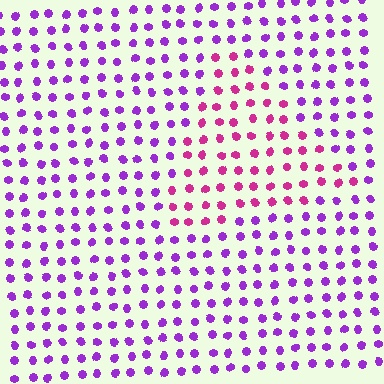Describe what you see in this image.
The image is filled with small purple elements in a uniform arrangement. A triangle-shaped region is visible where the elements are tinted to a slightly different hue, forming a subtle color boundary.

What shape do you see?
I see a triangle.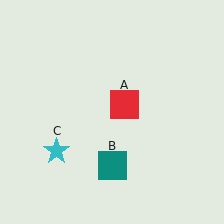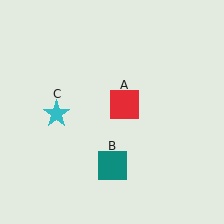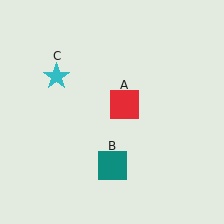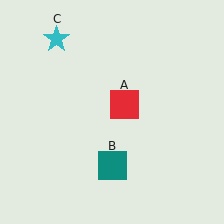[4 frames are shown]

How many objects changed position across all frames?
1 object changed position: cyan star (object C).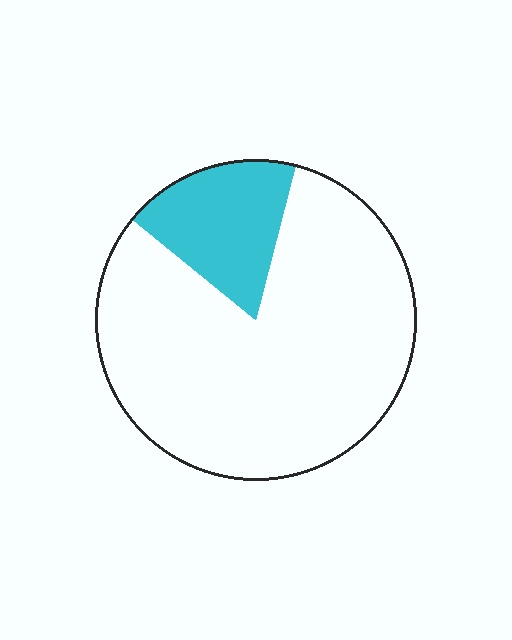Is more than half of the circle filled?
No.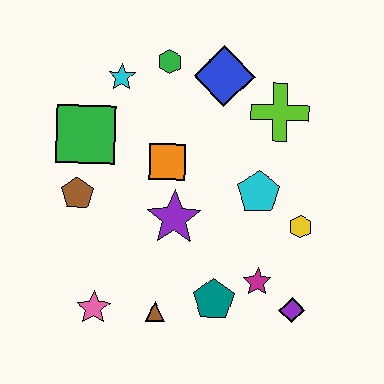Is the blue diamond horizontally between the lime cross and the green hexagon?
Yes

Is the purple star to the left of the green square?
No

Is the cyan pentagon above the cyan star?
No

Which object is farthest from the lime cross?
The pink star is farthest from the lime cross.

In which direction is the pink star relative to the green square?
The pink star is below the green square.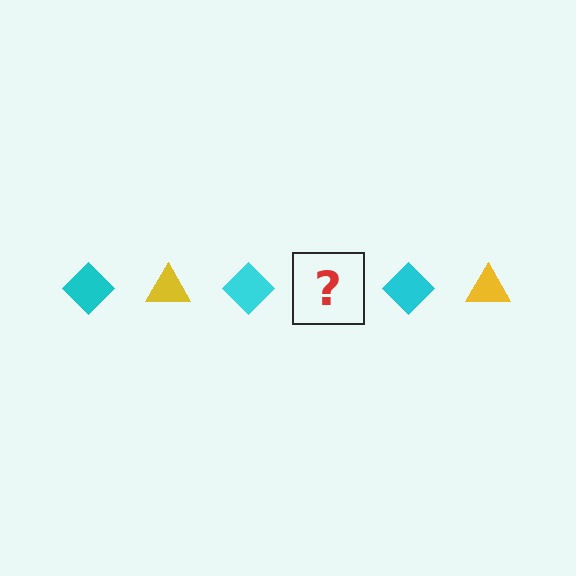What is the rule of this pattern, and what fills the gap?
The rule is that the pattern alternates between cyan diamond and yellow triangle. The gap should be filled with a yellow triangle.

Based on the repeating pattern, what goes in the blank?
The blank should be a yellow triangle.